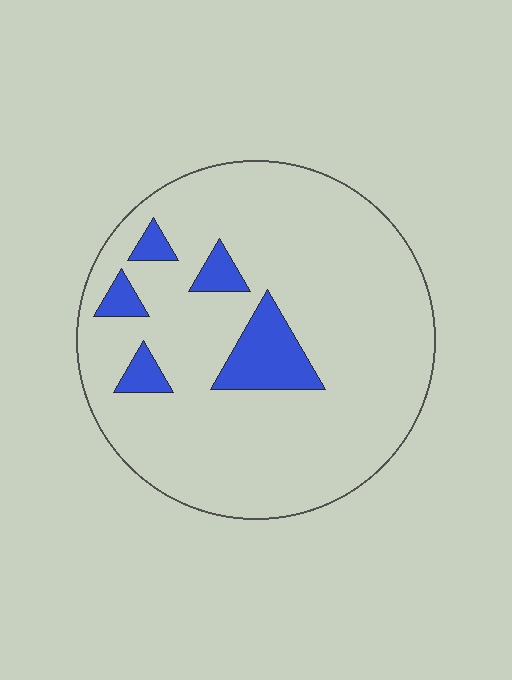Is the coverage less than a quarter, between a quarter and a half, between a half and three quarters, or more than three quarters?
Less than a quarter.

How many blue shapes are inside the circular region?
5.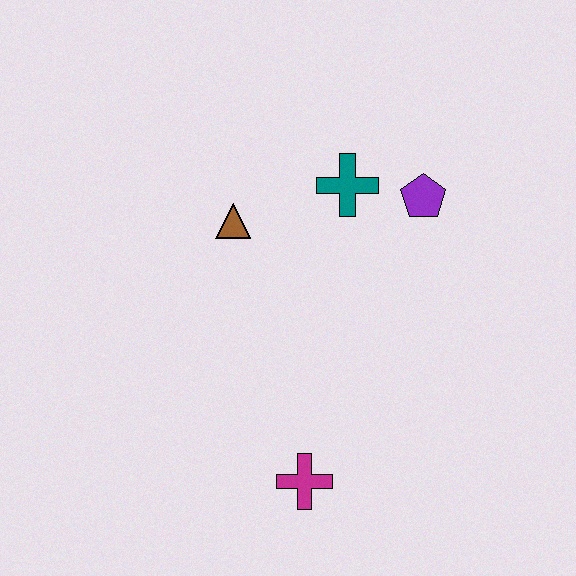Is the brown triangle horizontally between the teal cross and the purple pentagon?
No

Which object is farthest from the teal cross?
The magenta cross is farthest from the teal cross.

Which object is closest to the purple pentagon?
The teal cross is closest to the purple pentagon.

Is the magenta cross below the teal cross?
Yes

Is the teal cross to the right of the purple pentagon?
No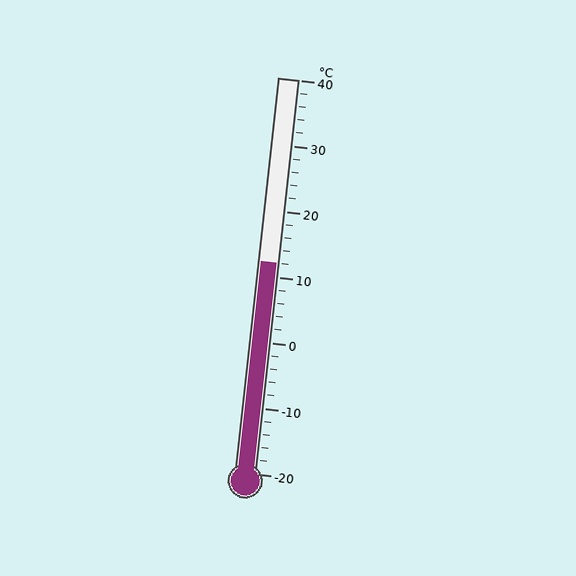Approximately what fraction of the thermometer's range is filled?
The thermometer is filled to approximately 55% of its range.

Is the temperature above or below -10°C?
The temperature is above -10°C.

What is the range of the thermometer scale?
The thermometer scale ranges from -20°C to 40°C.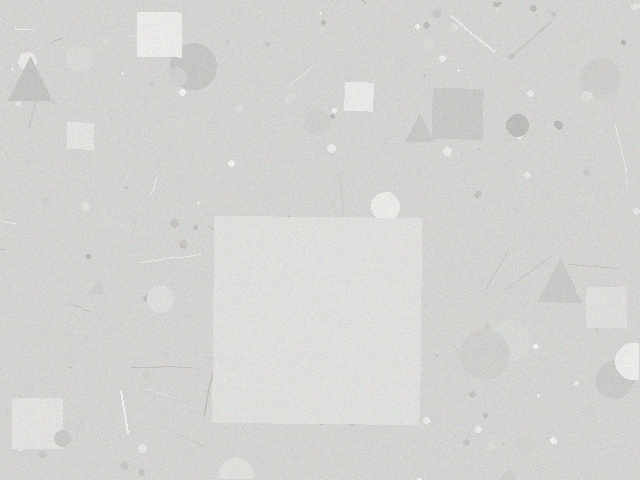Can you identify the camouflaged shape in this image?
The camouflaged shape is a square.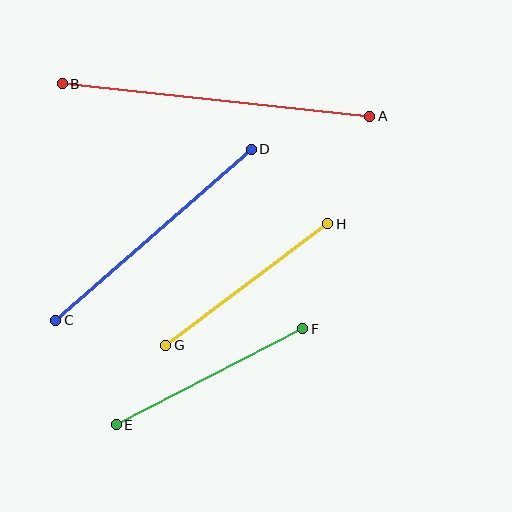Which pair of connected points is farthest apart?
Points A and B are farthest apart.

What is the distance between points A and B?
The distance is approximately 309 pixels.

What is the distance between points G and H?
The distance is approximately 202 pixels.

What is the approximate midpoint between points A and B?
The midpoint is at approximately (216, 100) pixels.